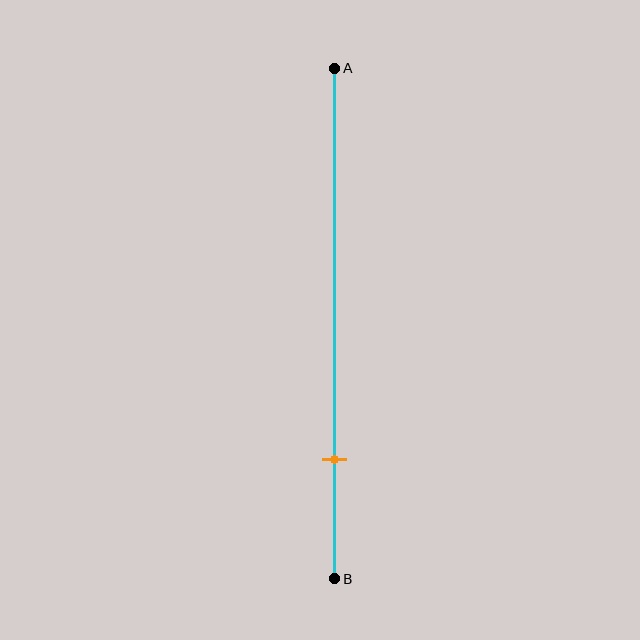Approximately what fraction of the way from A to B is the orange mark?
The orange mark is approximately 75% of the way from A to B.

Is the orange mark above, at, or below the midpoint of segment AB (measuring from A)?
The orange mark is below the midpoint of segment AB.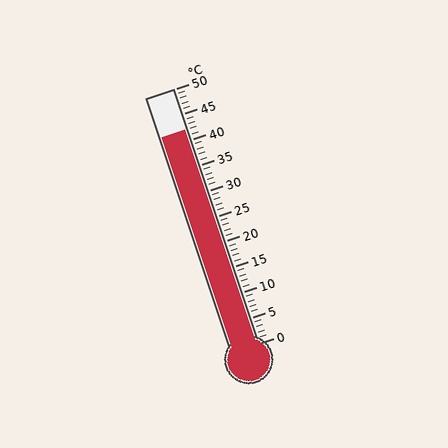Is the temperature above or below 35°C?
The temperature is above 35°C.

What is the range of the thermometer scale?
The thermometer scale ranges from 0°C to 50°C.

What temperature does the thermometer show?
The thermometer shows approximately 42°C.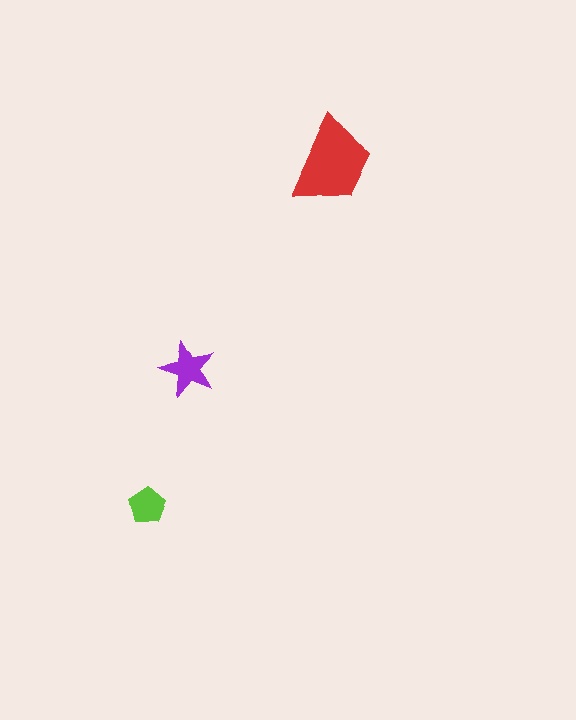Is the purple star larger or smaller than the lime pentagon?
Larger.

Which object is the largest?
The red trapezoid.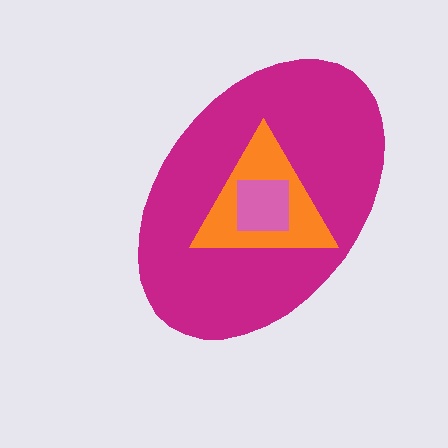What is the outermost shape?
The magenta ellipse.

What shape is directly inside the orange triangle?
The pink square.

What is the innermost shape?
The pink square.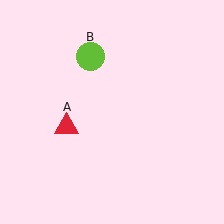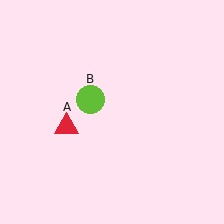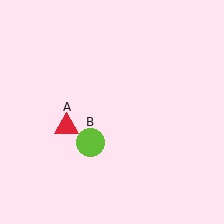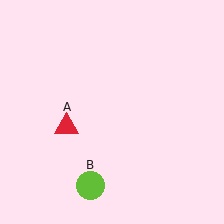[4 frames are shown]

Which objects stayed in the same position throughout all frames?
Red triangle (object A) remained stationary.